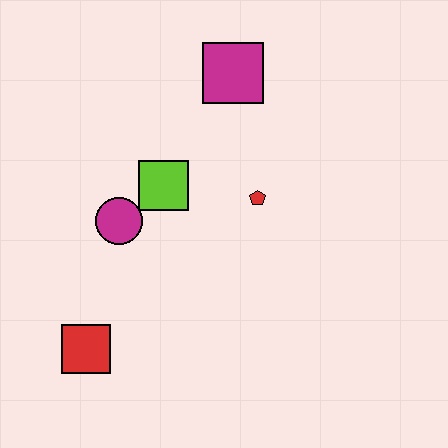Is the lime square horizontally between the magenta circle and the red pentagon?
Yes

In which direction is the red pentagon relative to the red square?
The red pentagon is to the right of the red square.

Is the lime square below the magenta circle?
No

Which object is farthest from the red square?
The magenta square is farthest from the red square.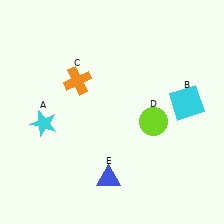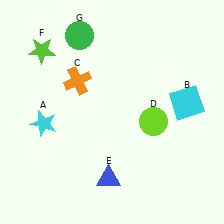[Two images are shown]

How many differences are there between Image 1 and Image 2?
There are 2 differences between the two images.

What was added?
A lime star (F), a green circle (G) were added in Image 2.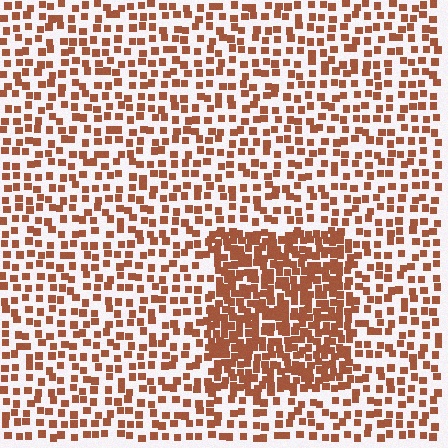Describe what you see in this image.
The image contains small brown elements arranged at two different densities. A rectangle-shaped region is visible where the elements are more densely packed than the surrounding area.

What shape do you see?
I see a rectangle.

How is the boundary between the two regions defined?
The boundary is defined by a change in element density (approximately 2.2x ratio). All elements are the same color, size, and shape.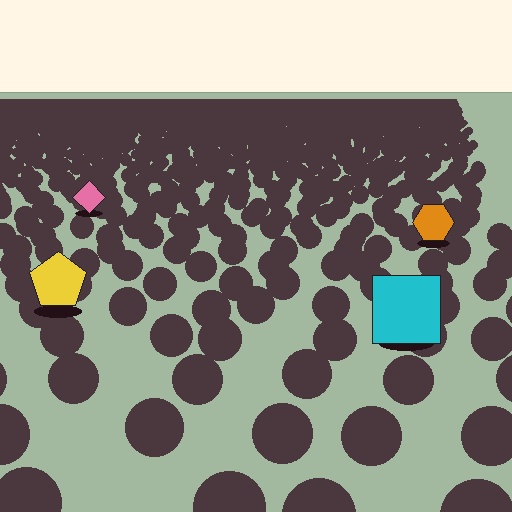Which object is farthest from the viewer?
The pink diamond is farthest from the viewer. It appears smaller and the ground texture around it is denser.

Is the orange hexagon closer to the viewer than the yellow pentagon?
No. The yellow pentagon is closer — you can tell from the texture gradient: the ground texture is coarser near it.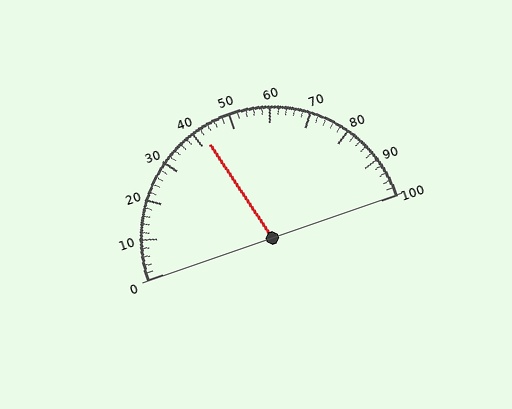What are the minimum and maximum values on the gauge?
The gauge ranges from 0 to 100.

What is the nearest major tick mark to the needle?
The nearest major tick mark is 40.